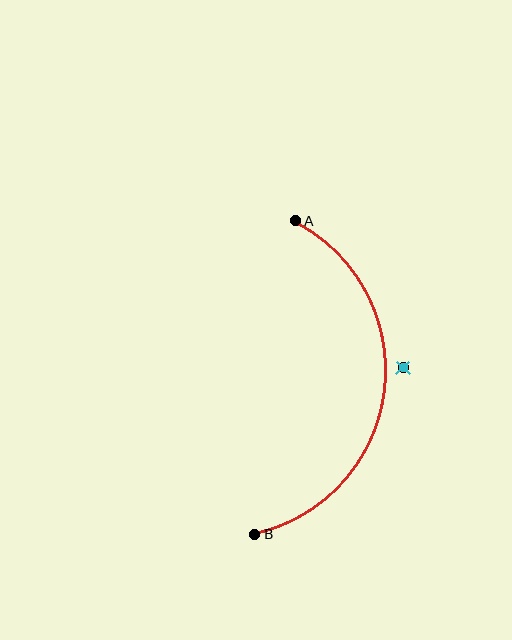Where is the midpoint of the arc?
The arc midpoint is the point on the curve farthest from the straight line joining A and B. It sits to the right of that line.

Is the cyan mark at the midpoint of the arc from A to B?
No — the cyan mark does not lie on the arc at all. It sits slightly outside the curve.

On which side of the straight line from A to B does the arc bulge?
The arc bulges to the right of the straight line connecting A and B.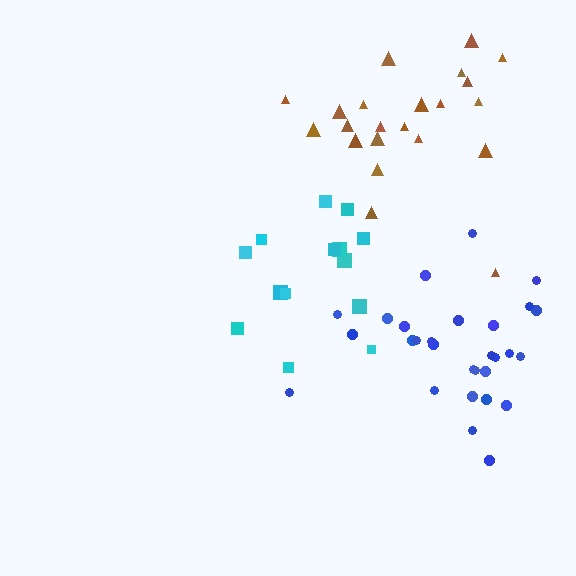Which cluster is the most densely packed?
Blue.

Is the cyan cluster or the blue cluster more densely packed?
Blue.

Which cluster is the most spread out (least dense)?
Cyan.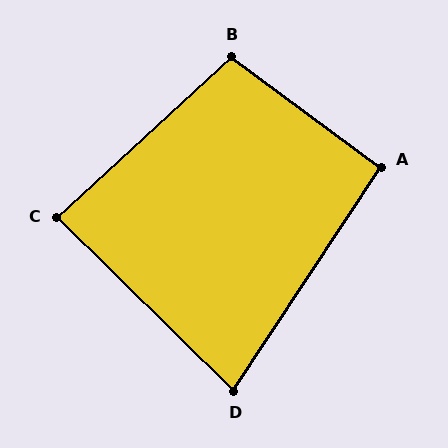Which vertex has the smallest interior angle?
D, at approximately 79 degrees.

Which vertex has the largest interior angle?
B, at approximately 101 degrees.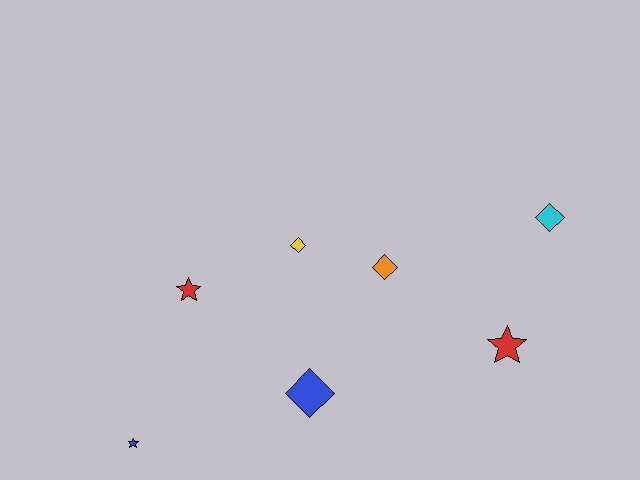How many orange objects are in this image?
There is 1 orange object.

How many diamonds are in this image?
There are 4 diamonds.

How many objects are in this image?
There are 7 objects.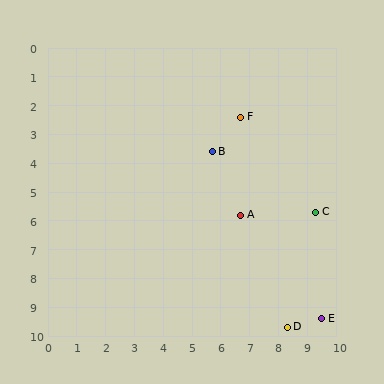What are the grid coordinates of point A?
Point A is at approximately (6.7, 5.8).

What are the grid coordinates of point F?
Point F is at approximately (6.7, 2.4).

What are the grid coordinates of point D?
Point D is at approximately (8.3, 9.7).